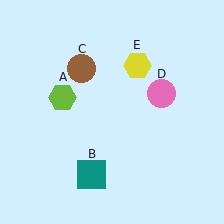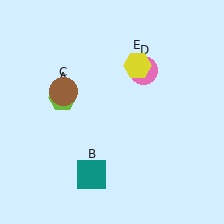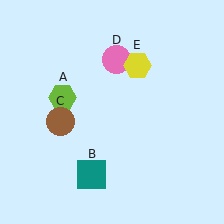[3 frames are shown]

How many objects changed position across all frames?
2 objects changed position: brown circle (object C), pink circle (object D).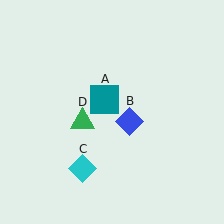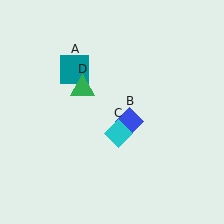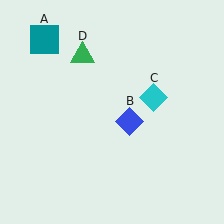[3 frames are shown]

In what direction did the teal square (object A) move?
The teal square (object A) moved up and to the left.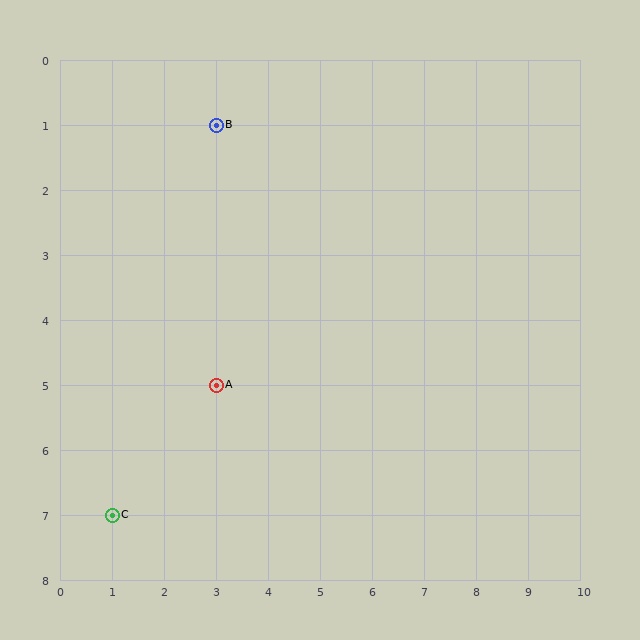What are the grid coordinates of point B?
Point B is at grid coordinates (3, 1).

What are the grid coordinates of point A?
Point A is at grid coordinates (3, 5).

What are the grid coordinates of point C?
Point C is at grid coordinates (1, 7).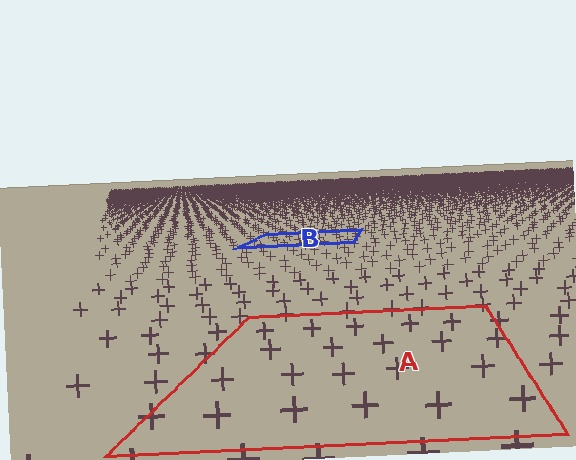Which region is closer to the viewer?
Region A is closer. The texture elements there are larger and more spread out.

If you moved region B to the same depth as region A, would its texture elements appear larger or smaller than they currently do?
They would appear larger. At a closer depth, the same texture elements are projected at a bigger on-screen size.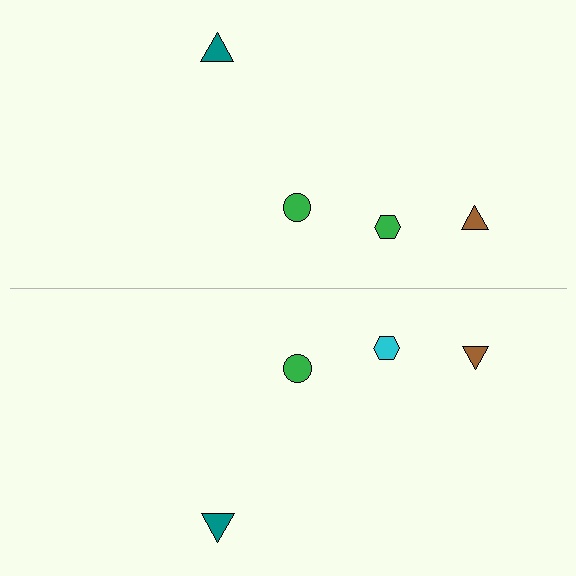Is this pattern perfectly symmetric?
No, the pattern is not perfectly symmetric. The cyan hexagon on the bottom side breaks the symmetry — its mirror counterpart is green.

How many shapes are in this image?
There are 8 shapes in this image.